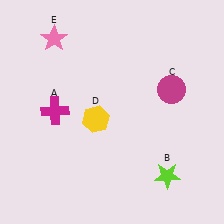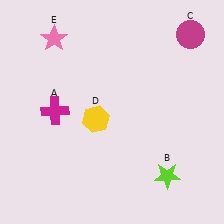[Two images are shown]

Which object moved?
The magenta circle (C) moved up.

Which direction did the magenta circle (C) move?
The magenta circle (C) moved up.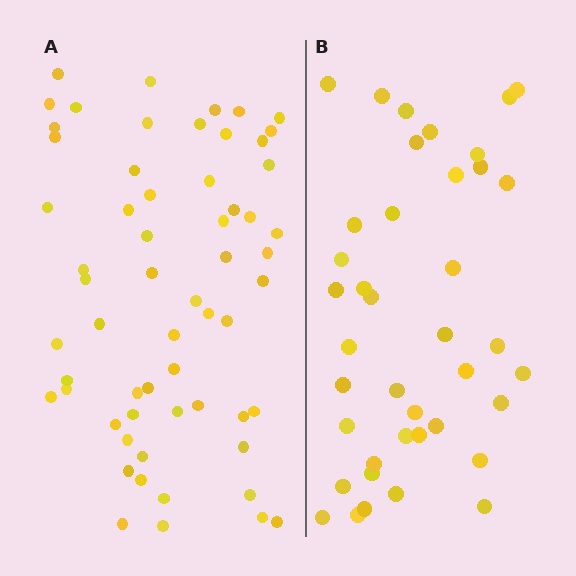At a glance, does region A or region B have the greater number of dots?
Region A (the left region) has more dots.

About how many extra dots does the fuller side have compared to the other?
Region A has approximately 20 more dots than region B.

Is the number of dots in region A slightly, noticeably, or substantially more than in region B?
Region A has substantially more. The ratio is roughly 1.5 to 1.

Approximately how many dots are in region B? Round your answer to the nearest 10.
About 40 dots.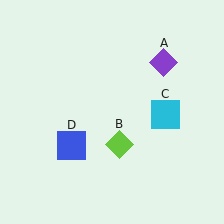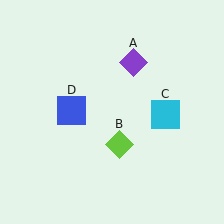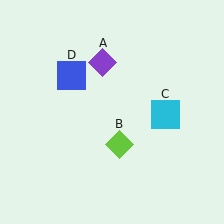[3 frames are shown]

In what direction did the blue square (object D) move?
The blue square (object D) moved up.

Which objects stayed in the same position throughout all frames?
Lime diamond (object B) and cyan square (object C) remained stationary.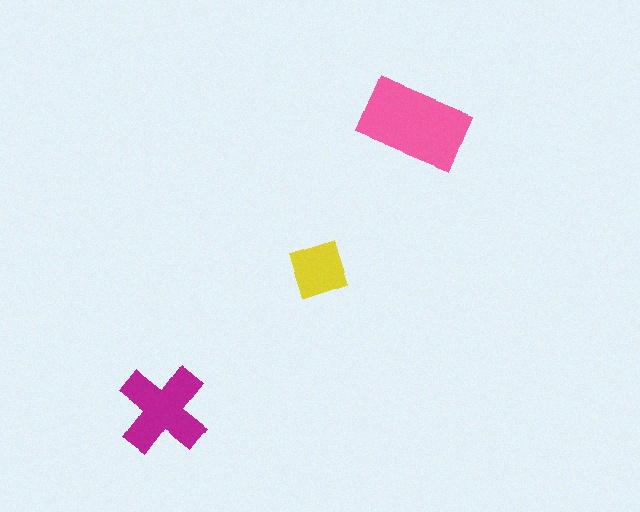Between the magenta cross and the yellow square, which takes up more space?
The magenta cross.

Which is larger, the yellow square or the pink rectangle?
The pink rectangle.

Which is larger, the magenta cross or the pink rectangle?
The pink rectangle.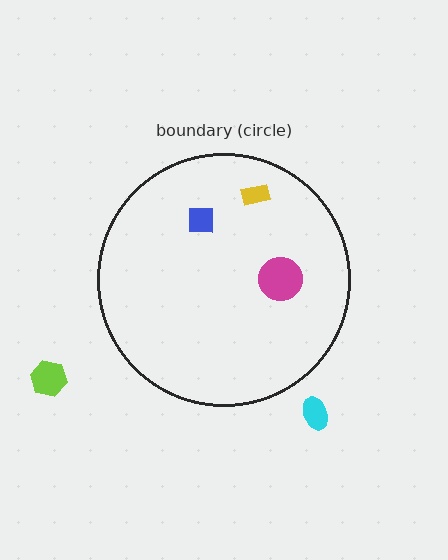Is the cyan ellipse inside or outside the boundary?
Outside.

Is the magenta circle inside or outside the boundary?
Inside.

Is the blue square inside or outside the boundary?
Inside.